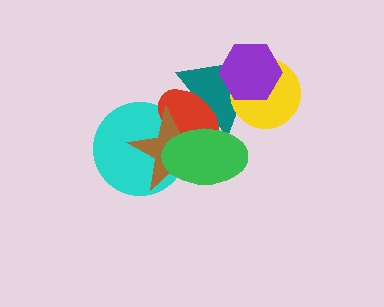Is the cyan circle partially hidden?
Yes, it is partially covered by another shape.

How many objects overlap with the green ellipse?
4 objects overlap with the green ellipse.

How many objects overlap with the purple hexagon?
2 objects overlap with the purple hexagon.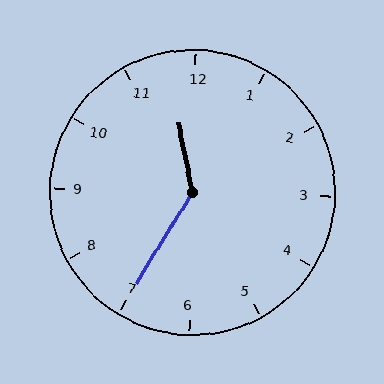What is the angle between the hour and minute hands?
Approximately 138 degrees.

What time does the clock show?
11:35.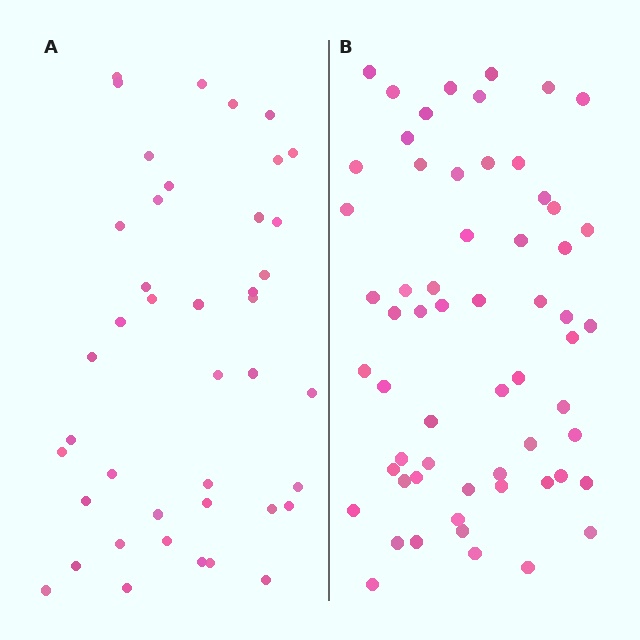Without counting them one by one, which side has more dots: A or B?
Region B (the right region) has more dots.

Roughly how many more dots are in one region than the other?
Region B has approximately 20 more dots than region A.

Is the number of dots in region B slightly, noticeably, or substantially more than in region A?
Region B has noticeably more, but not dramatically so. The ratio is roughly 1.4 to 1.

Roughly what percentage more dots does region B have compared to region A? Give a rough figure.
About 45% more.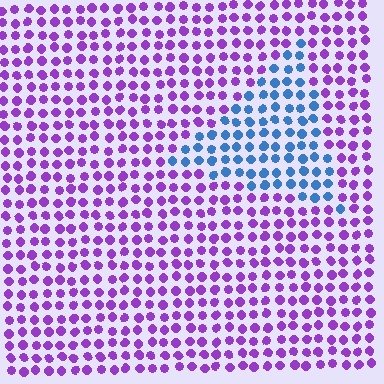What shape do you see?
I see a triangle.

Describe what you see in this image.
The image is filled with small purple elements in a uniform arrangement. A triangle-shaped region is visible where the elements are tinted to a slightly different hue, forming a subtle color boundary.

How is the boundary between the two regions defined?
The boundary is defined purely by a slight shift in hue (about 68 degrees). Spacing, size, and orientation are identical on both sides.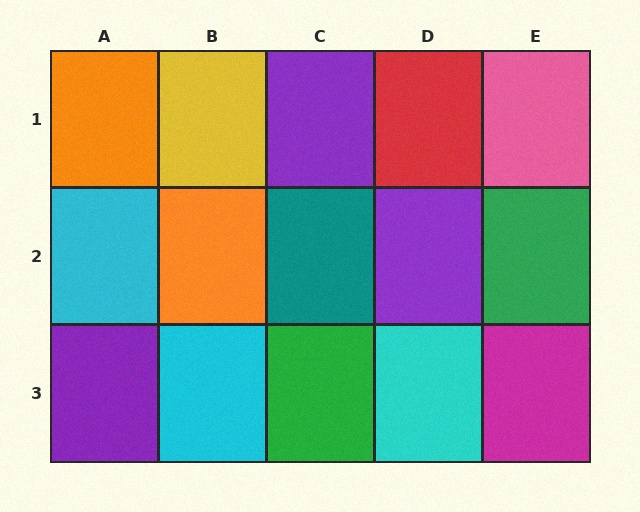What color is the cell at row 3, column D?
Cyan.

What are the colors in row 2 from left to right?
Cyan, orange, teal, purple, green.